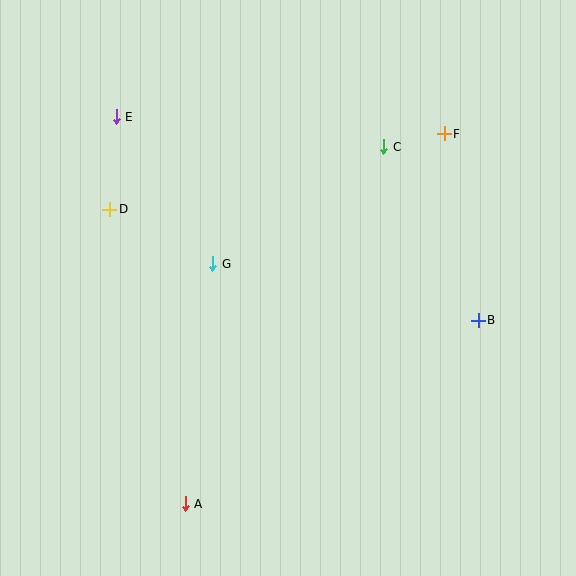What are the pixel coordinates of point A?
Point A is at (185, 504).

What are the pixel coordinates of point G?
Point G is at (213, 264).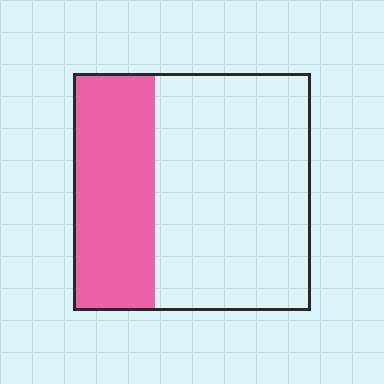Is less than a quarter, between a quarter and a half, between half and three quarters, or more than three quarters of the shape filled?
Between a quarter and a half.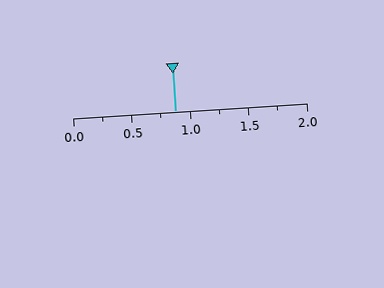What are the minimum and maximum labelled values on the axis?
The axis runs from 0.0 to 2.0.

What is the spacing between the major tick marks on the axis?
The major ticks are spaced 0.5 apart.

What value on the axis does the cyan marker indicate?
The marker indicates approximately 0.88.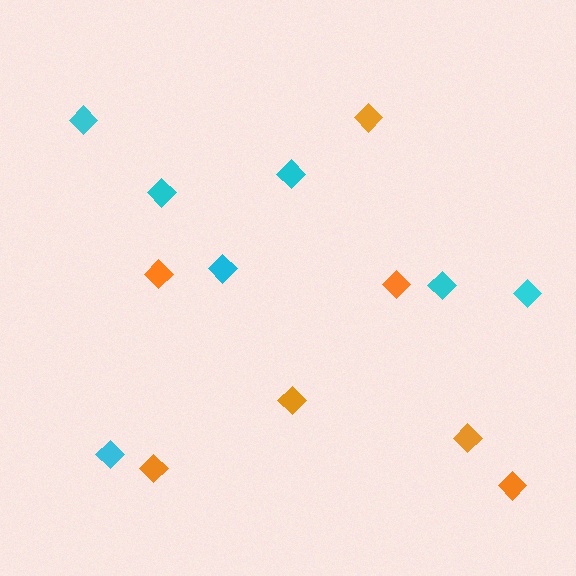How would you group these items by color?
There are 2 groups: one group of orange diamonds (7) and one group of cyan diamonds (7).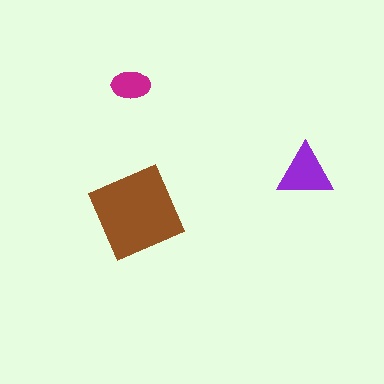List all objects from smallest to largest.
The magenta ellipse, the purple triangle, the brown diamond.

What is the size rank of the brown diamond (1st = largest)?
1st.